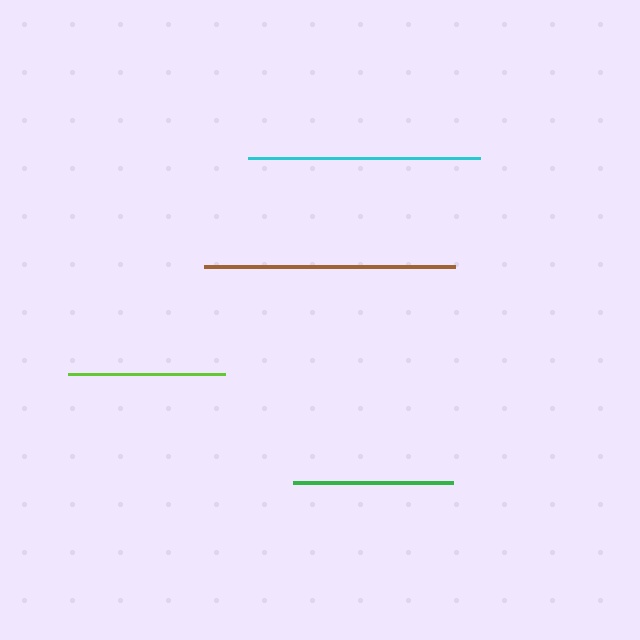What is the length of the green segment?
The green segment is approximately 160 pixels long.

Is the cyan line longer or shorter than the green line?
The cyan line is longer than the green line.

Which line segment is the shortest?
The lime line is the shortest at approximately 157 pixels.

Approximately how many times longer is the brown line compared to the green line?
The brown line is approximately 1.6 times the length of the green line.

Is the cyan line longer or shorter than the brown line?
The brown line is longer than the cyan line.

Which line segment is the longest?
The brown line is the longest at approximately 251 pixels.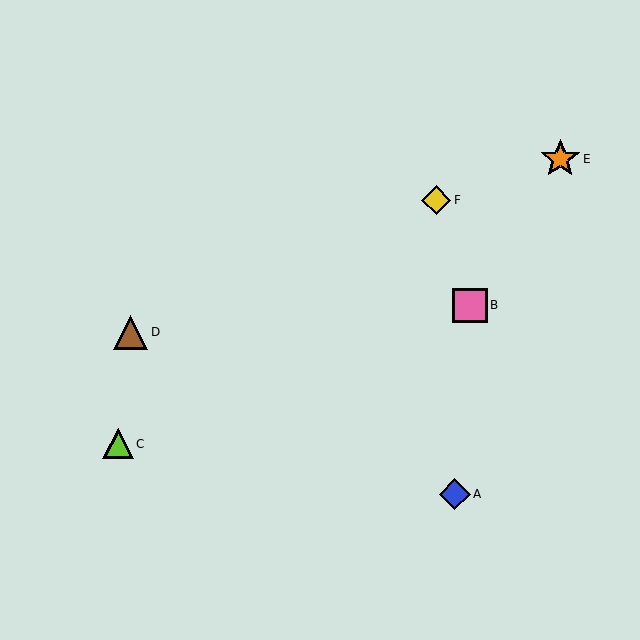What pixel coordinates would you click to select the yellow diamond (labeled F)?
Click at (436, 200) to select the yellow diamond F.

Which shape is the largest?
The orange star (labeled E) is the largest.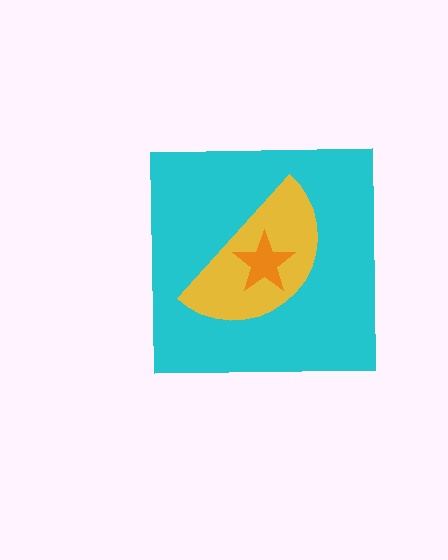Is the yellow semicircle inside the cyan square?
Yes.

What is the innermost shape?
The orange star.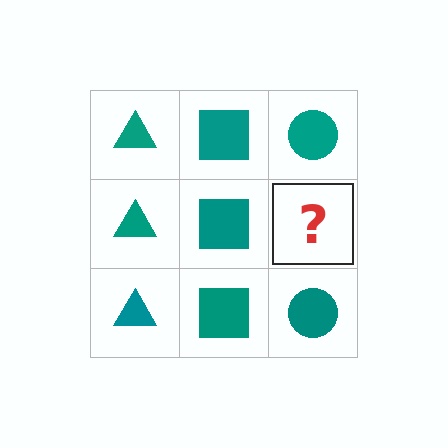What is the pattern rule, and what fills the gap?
The rule is that each column has a consistent shape. The gap should be filled with a teal circle.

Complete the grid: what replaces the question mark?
The question mark should be replaced with a teal circle.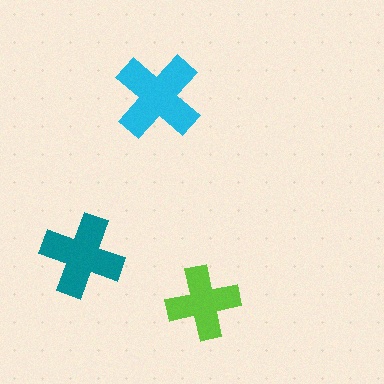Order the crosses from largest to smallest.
the cyan one, the teal one, the lime one.